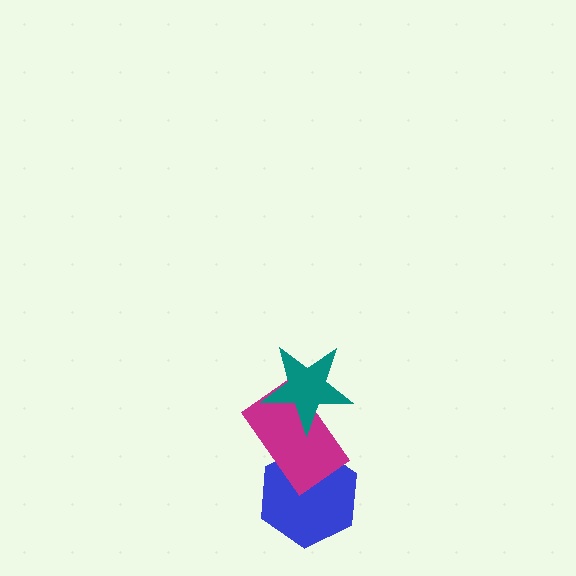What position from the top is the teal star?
The teal star is 1st from the top.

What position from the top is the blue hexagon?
The blue hexagon is 3rd from the top.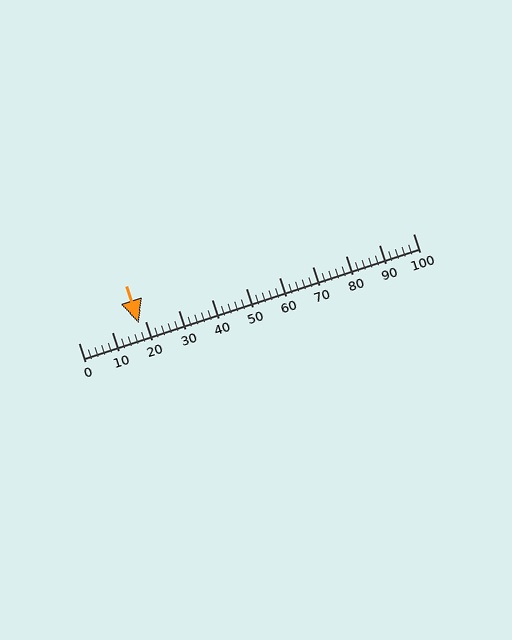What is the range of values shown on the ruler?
The ruler shows values from 0 to 100.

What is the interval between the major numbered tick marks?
The major tick marks are spaced 10 units apart.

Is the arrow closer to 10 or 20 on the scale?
The arrow is closer to 20.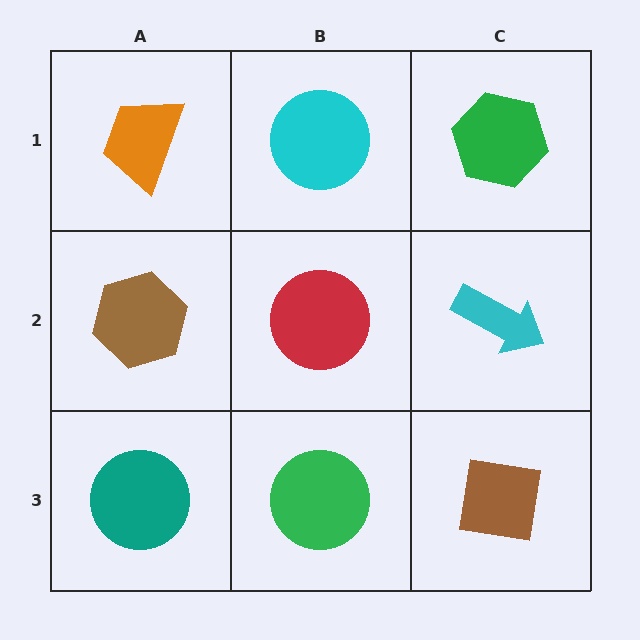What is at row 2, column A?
A brown hexagon.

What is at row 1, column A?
An orange trapezoid.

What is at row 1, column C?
A green hexagon.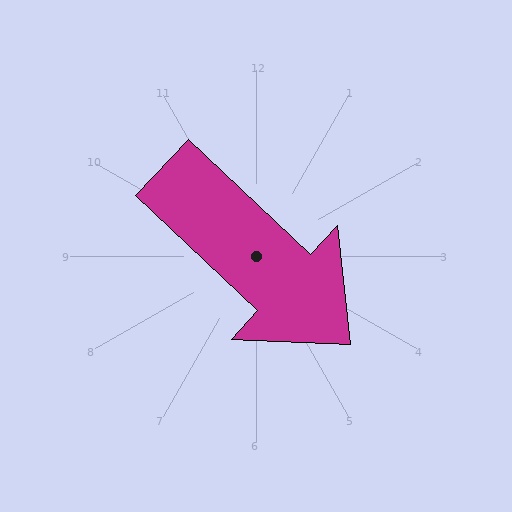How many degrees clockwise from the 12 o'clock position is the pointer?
Approximately 133 degrees.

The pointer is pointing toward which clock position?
Roughly 4 o'clock.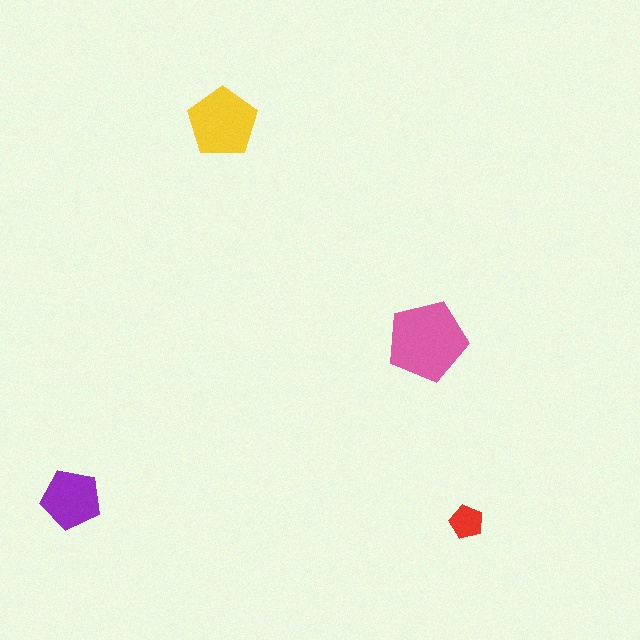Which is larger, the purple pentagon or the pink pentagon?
The pink one.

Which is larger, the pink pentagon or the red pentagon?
The pink one.